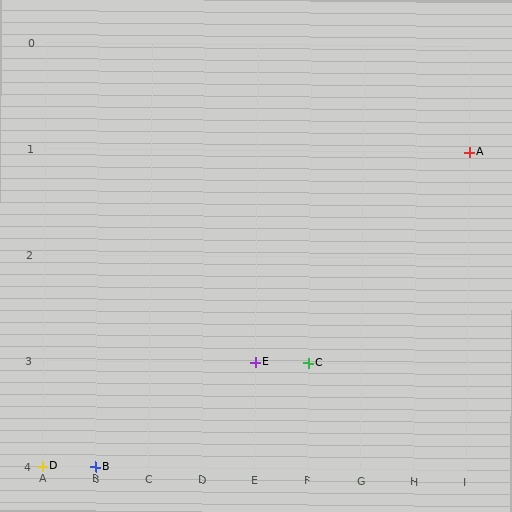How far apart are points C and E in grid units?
Points C and E are 1 column apart.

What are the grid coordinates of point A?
Point A is at grid coordinates (I, 1).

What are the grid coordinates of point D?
Point D is at grid coordinates (A, 4).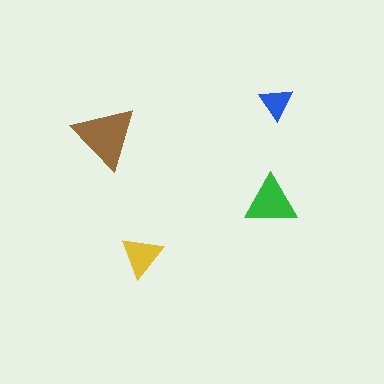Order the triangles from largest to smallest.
the brown one, the green one, the yellow one, the blue one.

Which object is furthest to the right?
The blue triangle is rightmost.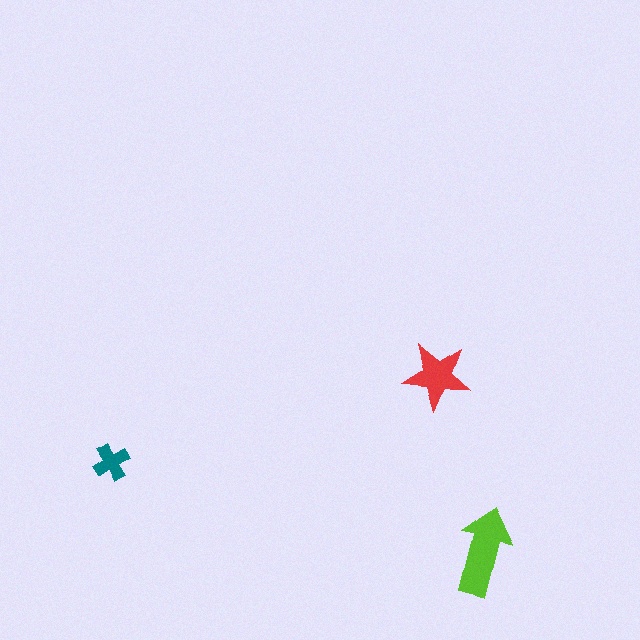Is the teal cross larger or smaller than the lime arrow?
Smaller.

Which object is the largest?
The lime arrow.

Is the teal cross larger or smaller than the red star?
Smaller.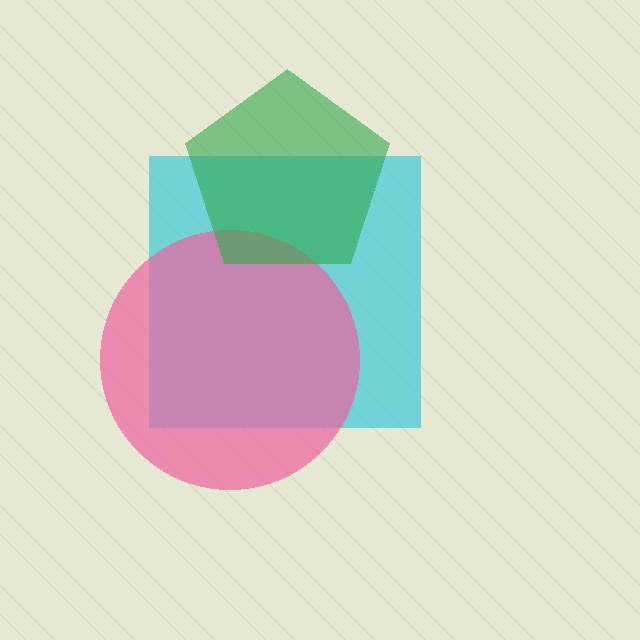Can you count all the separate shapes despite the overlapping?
Yes, there are 3 separate shapes.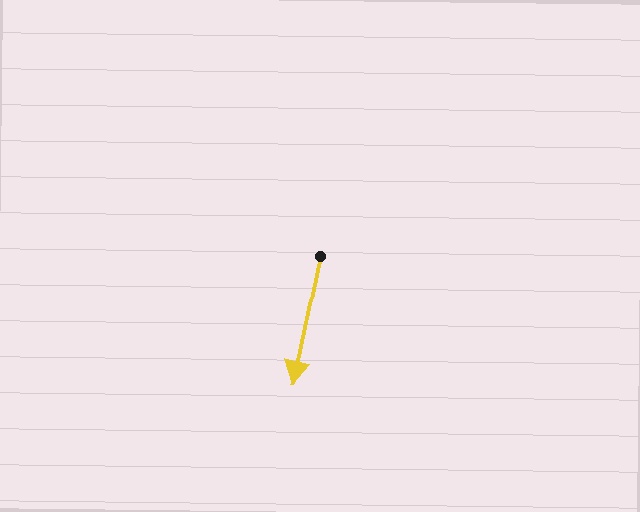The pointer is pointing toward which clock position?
Roughly 6 o'clock.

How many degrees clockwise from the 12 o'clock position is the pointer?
Approximately 192 degrees.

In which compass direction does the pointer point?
South.